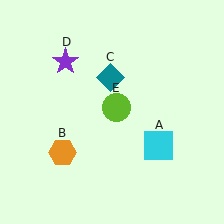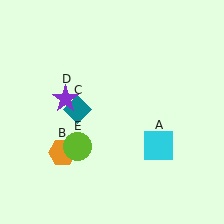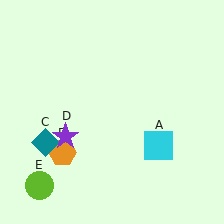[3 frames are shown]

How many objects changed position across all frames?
3 objects changed position: teal diamond (object C), purple star (object D), lime circle (object E).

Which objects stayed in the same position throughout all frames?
Cyan square (object A) and orange hexagon (object B) remained stationary.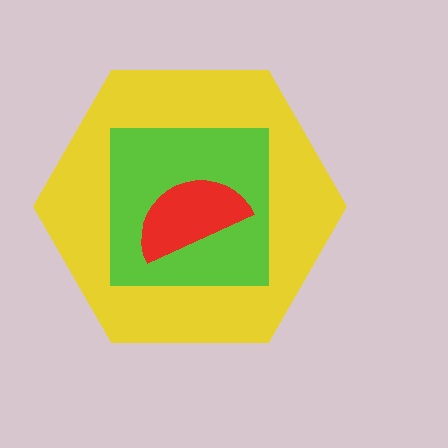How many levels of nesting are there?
3.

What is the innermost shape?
The red semicircle.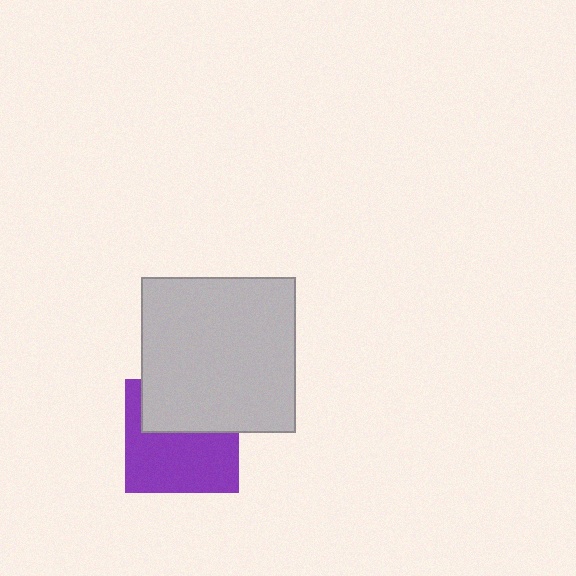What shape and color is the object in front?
The object in front is a light gray square.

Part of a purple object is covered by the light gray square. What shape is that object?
It is a square.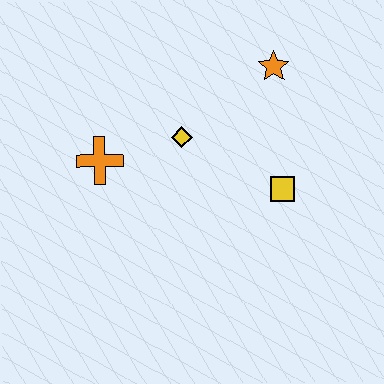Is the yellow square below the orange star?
Yes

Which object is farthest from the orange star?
The orange cross is farthest from the orange star.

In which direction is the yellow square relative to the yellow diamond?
The yellow square is to the right of the yellow diamond.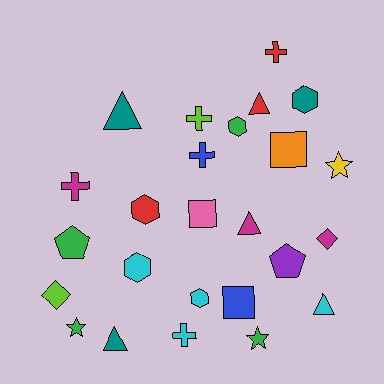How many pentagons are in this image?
There are 2 pentagons.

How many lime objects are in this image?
There are 2 lime objects.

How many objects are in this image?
There are 25 objects.